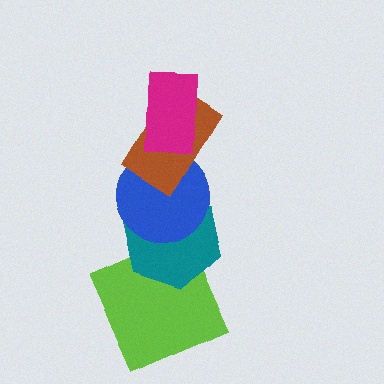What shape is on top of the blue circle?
The brown rectangle is on top of the blue circle.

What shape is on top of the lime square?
The teal hexagon is on top of the lime square.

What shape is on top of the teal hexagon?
The blue circle is on top of the teal hexagon.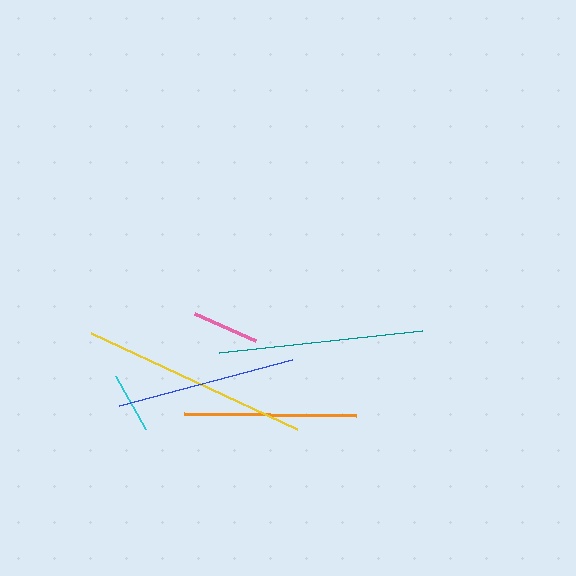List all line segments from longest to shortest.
From longest to shortest: yellow, teal, blue, orange, pink, cyan.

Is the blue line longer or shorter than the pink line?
The blue line is longer than the pink line.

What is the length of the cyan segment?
The cyan segment is approximately 60 pixels long.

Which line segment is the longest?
The yellow line is the longest at approximately 227 pixels.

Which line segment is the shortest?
The cyan line is the shortest at approximately 60 pixels.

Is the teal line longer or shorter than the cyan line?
The teal line is longer than the cyan line.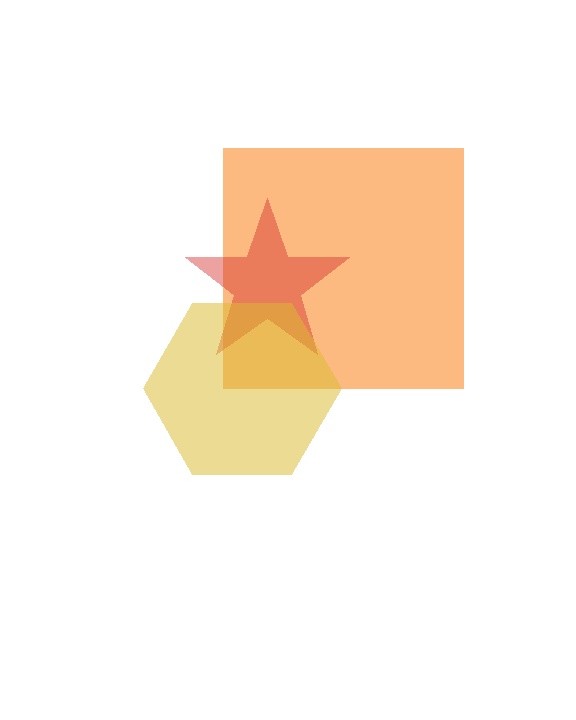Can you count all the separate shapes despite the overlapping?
Yes, there are 3 separate shapes.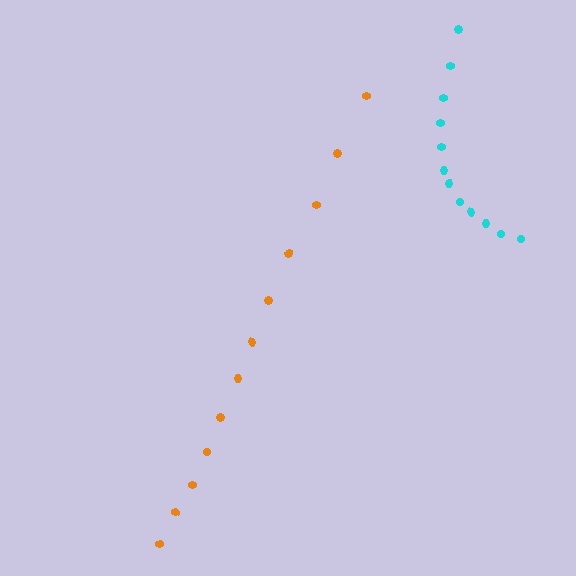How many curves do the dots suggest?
There are 2 distinct paths.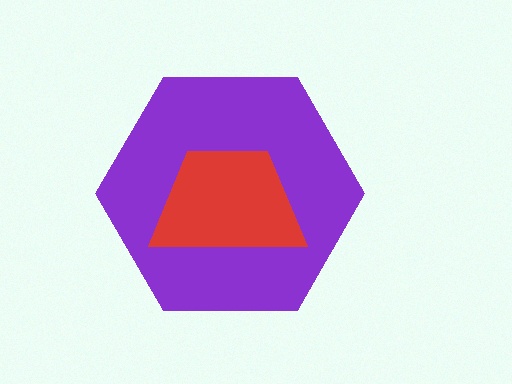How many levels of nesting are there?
2.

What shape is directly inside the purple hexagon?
The red trapezoid.